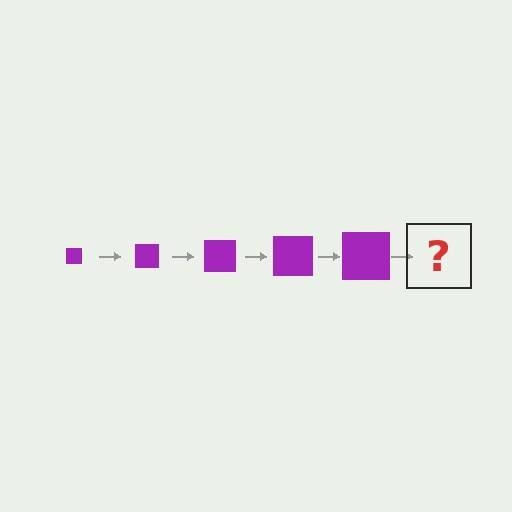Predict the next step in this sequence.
The next step is a purple square, larger than the previous one.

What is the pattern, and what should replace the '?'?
The pattern is that the square gets progressively larger each step. The '?' should be a purple square, larger than the previous one.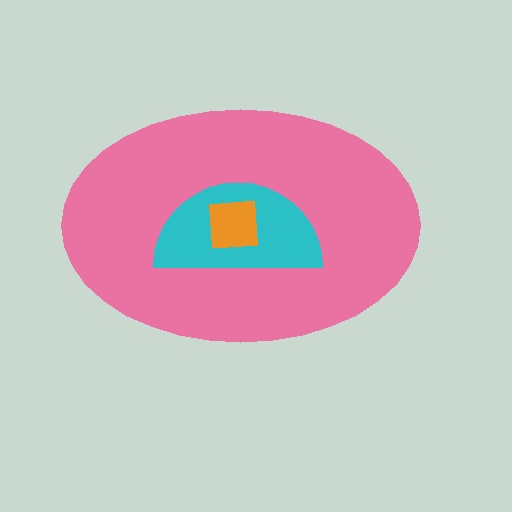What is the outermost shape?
The pink ellipse.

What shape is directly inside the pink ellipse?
The cyan semicircle.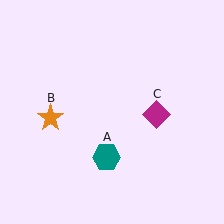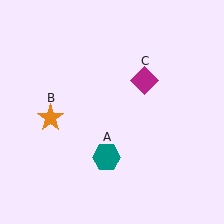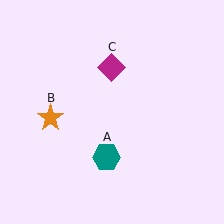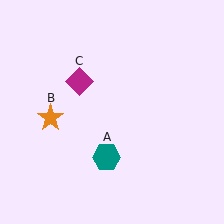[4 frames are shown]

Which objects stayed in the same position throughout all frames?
Teal hexagon (object A) and orange star (object B) remained stationary.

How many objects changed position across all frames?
1 object changed position: magenta diamond (object C).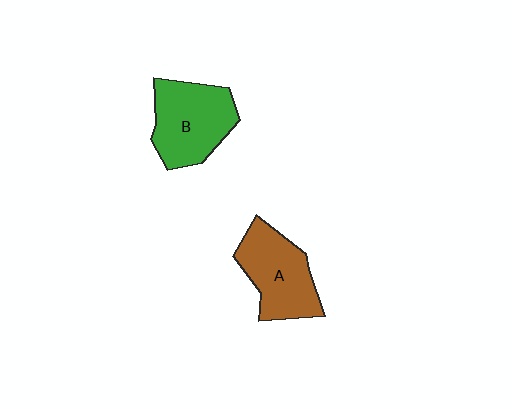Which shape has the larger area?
Shape B (green).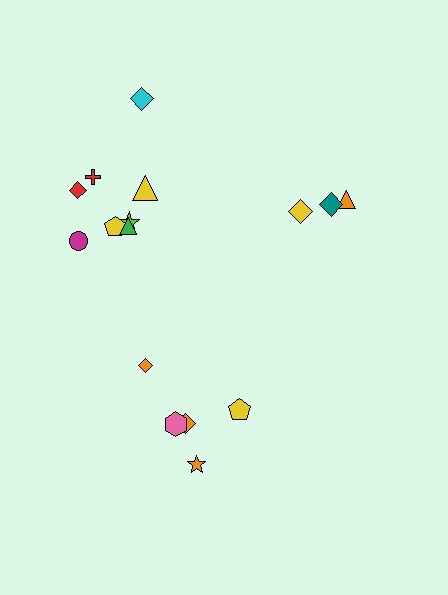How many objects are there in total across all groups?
There are 16 objects.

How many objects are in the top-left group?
There are 8 objects.